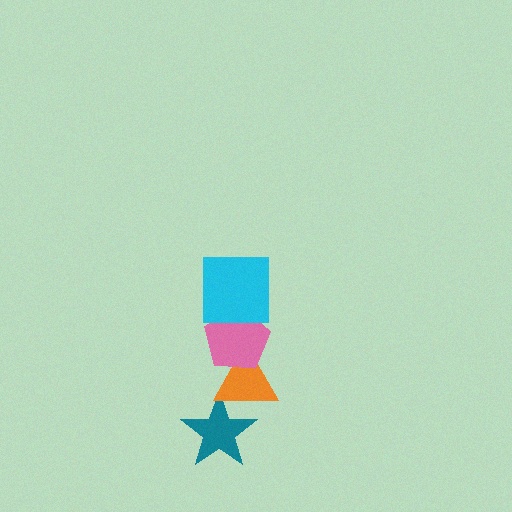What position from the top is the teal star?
The teal star is 4th from the top.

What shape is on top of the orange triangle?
The pink pentagon is on top of the orange triangle.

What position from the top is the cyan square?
The cyan square is 1st from the top.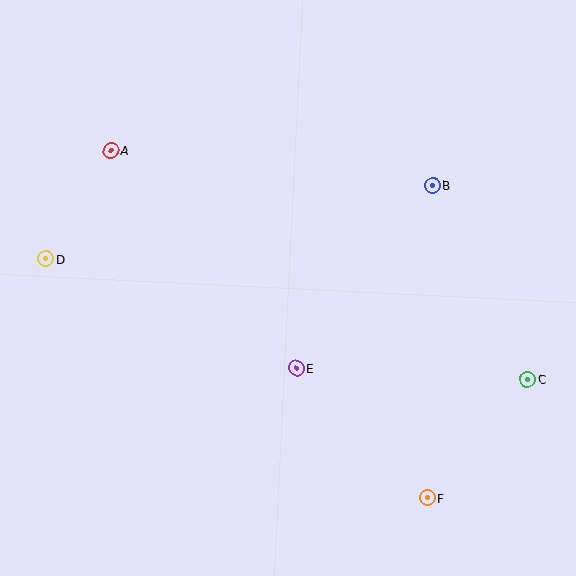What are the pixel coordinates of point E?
Point E is at (296, 368).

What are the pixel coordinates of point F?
Point F is at (427, 498).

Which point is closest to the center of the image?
Point E at (296, 368) is closest to the center.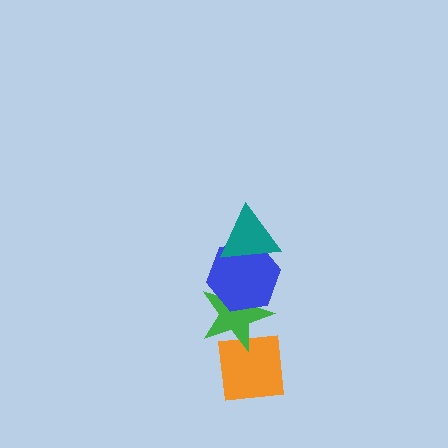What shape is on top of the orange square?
The green star is on top of the orange square.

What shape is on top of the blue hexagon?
The teal triangle is on top of the blue hexagon.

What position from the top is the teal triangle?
The teal triangle is 1st from the top.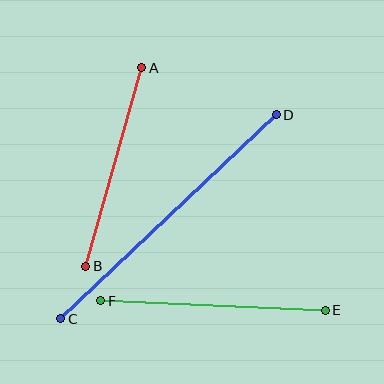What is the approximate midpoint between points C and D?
The midpoint is at approximately (169, 217) pixels.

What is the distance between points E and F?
The distance is approximately 224 pixels.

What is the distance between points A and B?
The distance is approximately 206 pixels.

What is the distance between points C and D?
The distance is approximately 297 pixels.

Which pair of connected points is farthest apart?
Points C and D are farthest apart.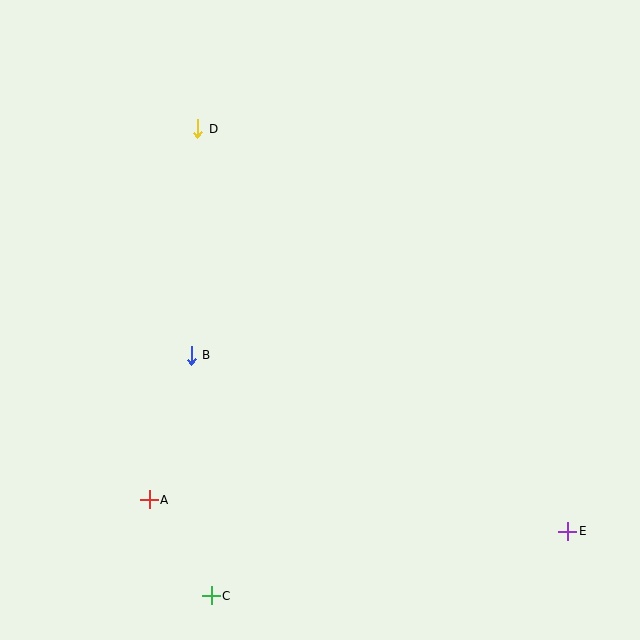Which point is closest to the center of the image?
Point B at (191, 355) is closest to the center.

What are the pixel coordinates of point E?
Point E is at (568, 531).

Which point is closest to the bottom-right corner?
Point E is closest to the bottom-right corner.